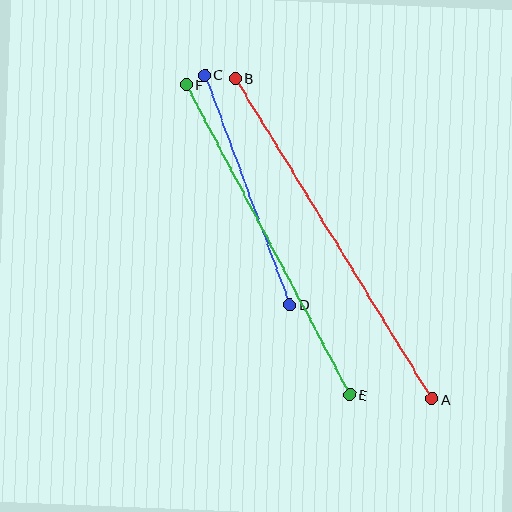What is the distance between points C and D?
The distance is approximately 245 pixels.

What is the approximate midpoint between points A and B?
The midpoint is at approximately (334, 239) pixels.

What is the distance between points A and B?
The distance is approximately 376 pixels.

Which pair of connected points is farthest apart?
Points A and B are farthest apart.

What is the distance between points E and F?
The distance is approximately 350 pixels.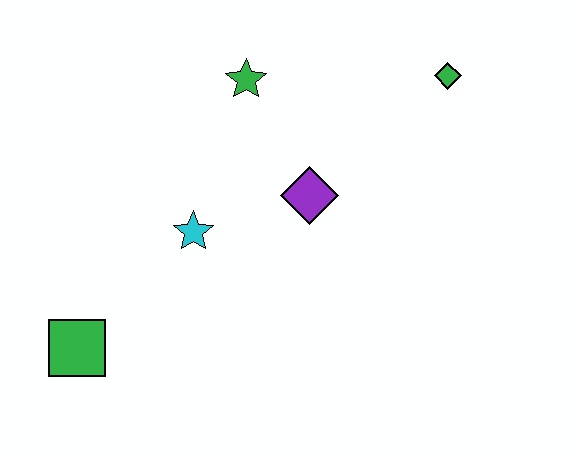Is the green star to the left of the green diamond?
Yes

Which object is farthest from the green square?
The green diamond is farthest from the green square.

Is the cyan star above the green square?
Yes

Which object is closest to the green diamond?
The purple diamond is closest to the green diamond.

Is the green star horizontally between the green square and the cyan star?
No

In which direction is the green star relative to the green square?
The green star is above the green square.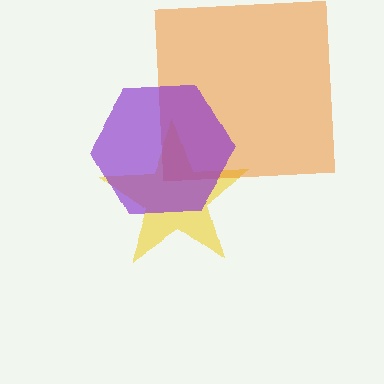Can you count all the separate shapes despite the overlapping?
Yes, there are 3 separate shapes.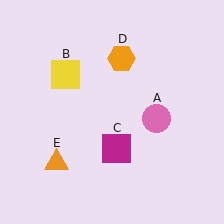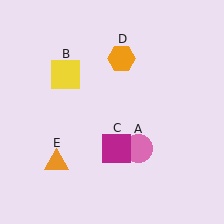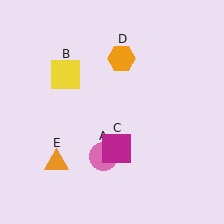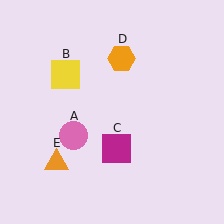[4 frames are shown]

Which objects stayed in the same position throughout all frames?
Yellow square (object B) and magenta square (object C) and orange hexagon (object D) and orange triangle (object E) remained stationary.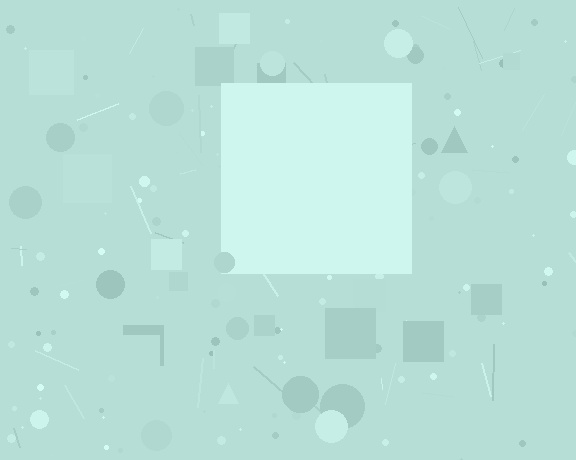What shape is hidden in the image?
A square is hidden in the image.